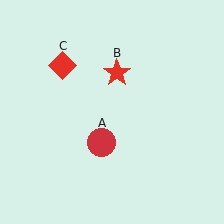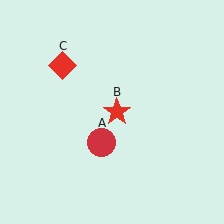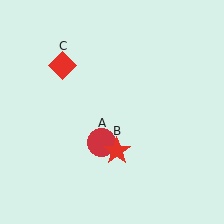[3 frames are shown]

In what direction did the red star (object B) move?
The red star (object B) moved down.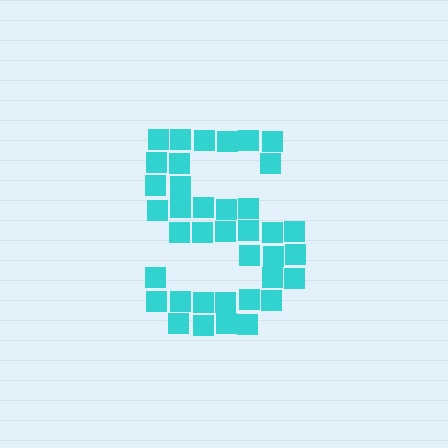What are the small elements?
The small elements are squares.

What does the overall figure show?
The overall figure shows the letter S.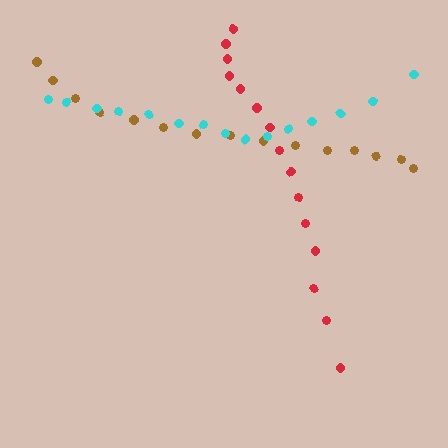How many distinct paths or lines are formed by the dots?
There are 3 distinct paths.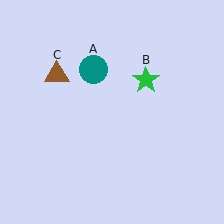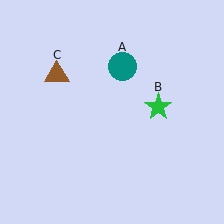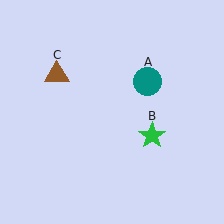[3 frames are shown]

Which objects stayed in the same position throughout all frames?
Brown triangle (object C) remained stationary.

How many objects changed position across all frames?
2 objects changed position: teal circle (object A), green star (object B).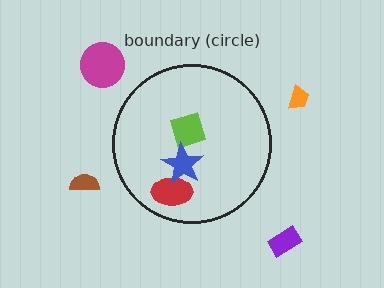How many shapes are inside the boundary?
3 inside, 4 outside.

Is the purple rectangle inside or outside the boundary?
Outside.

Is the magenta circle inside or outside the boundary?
Outside.